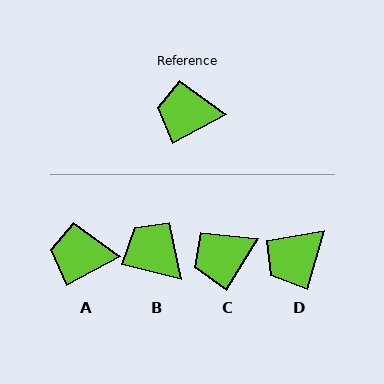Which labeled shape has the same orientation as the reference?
A.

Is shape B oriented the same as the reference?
No, it is off by about 42 degrees.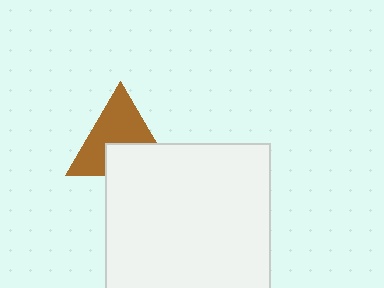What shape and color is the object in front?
The object in front is a white square.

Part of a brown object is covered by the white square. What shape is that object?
It is a triangle.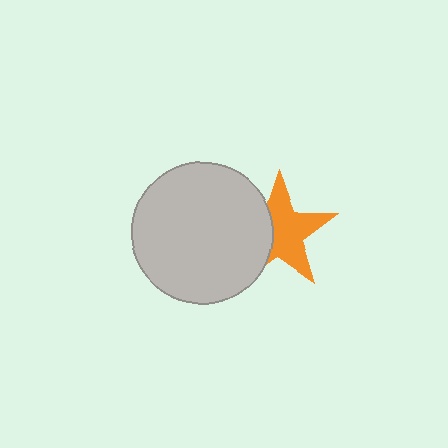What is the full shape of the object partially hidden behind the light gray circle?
The partially hidden object is an orange star.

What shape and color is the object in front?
The object in front is a light gray circle.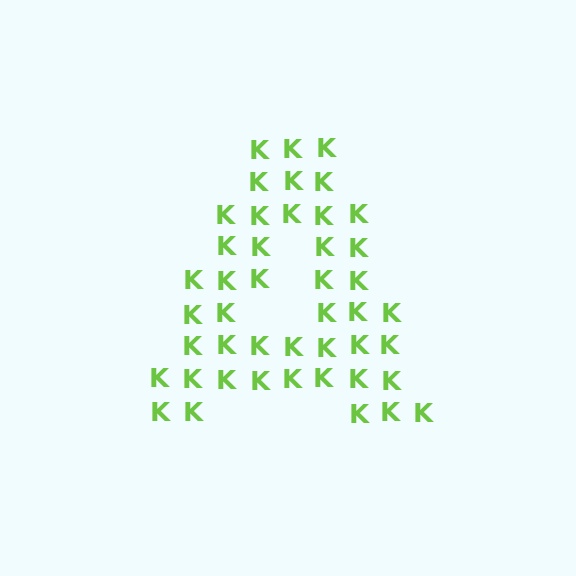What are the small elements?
The small elements are letter K's.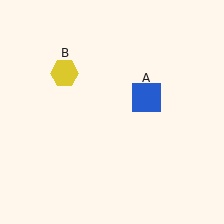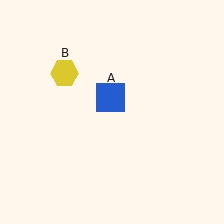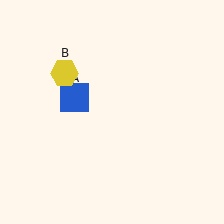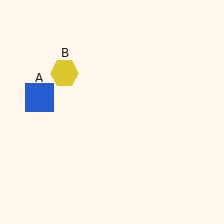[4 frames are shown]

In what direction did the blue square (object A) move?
The blue square (object A) moved left.